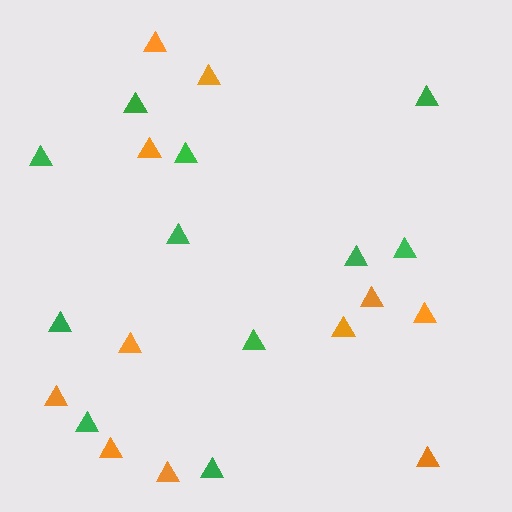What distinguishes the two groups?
There are 2 groups: one group of green triangles (11) and one group of orange triangles (11).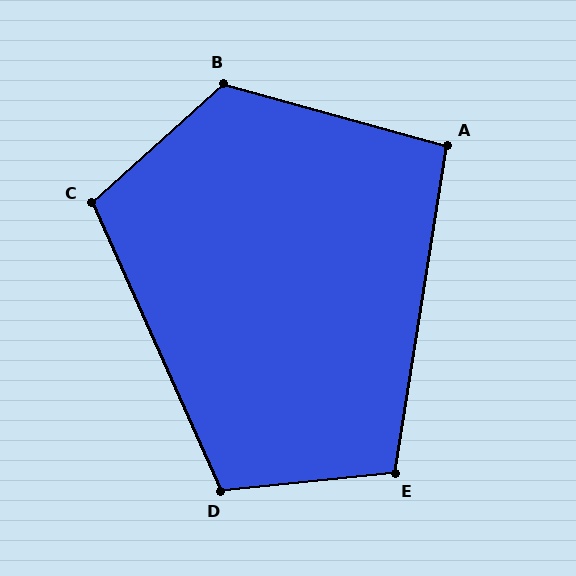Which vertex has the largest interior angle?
B, at approximately 123 degrees.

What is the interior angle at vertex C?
Approximately 108 degrees (obtuse).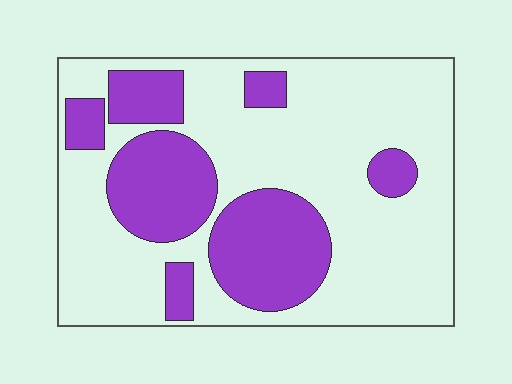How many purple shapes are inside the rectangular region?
7.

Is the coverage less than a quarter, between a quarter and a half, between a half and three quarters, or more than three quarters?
Between a quarter and a half.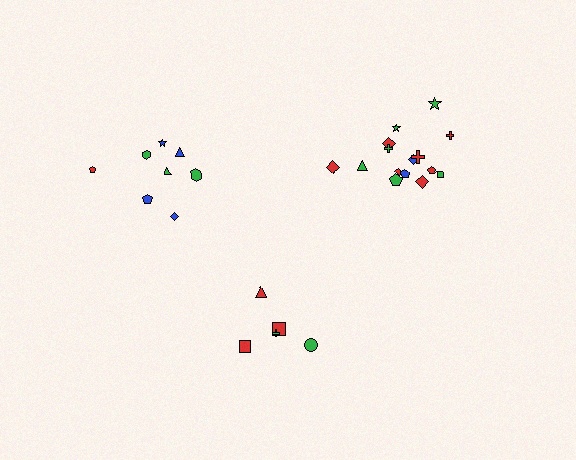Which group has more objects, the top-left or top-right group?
The top-right group.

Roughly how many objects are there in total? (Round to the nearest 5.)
Roughly 30 objects in total.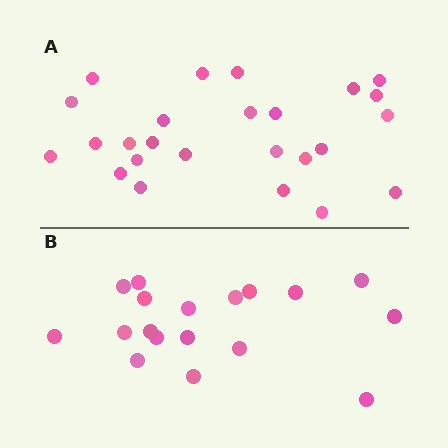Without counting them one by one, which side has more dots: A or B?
Region A (the top region) has more dots.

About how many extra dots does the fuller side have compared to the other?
Region A has roughly 8 or so more dots than region B.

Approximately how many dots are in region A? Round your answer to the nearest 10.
About 20 dots. (The exact count is 25, which rounds to 20.)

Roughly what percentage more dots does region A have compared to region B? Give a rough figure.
About 40% more.